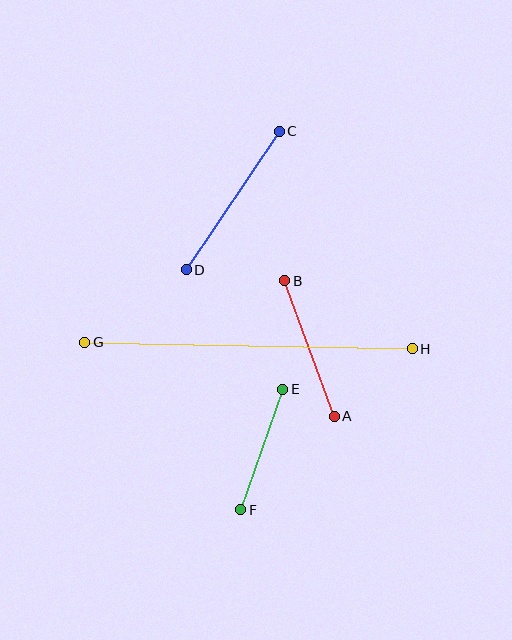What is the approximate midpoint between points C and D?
The midpoint is at approximately (233, 200) pixels.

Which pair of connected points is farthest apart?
Points G and H are farthest apart.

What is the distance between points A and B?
The distance is approximately 144 pixels.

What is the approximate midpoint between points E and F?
The midpoint is at approximately (262, 450) pixels.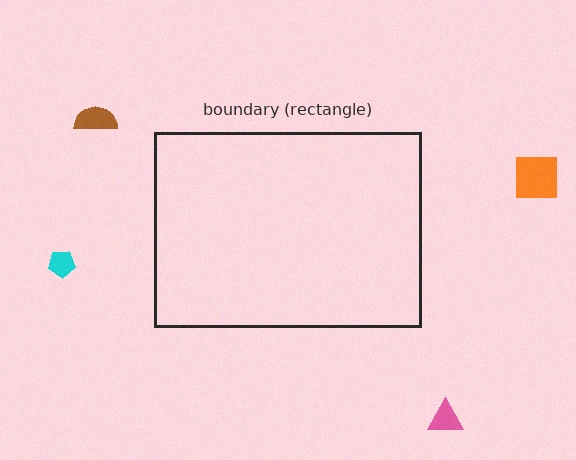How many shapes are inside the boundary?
0 inside, 4 outside.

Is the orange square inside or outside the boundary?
Outside.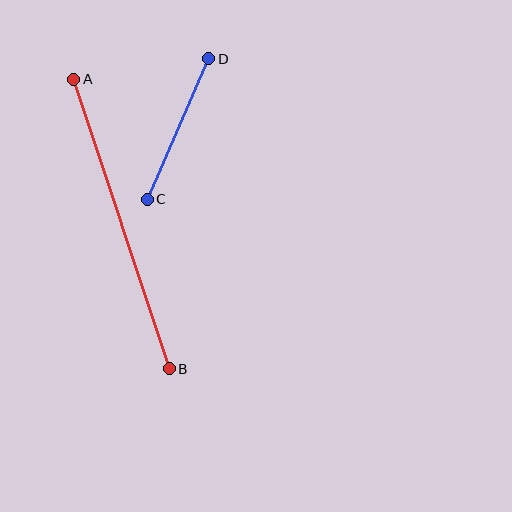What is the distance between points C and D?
The distance is approximately 154 pixels.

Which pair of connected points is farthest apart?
Points A and B are farthest apart.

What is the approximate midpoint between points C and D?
The midpoint is at approximately (178, 129) pixels.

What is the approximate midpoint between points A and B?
The midpoint is at approximately (121, 224) pixels.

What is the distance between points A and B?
The distance is approximately 305 pixels.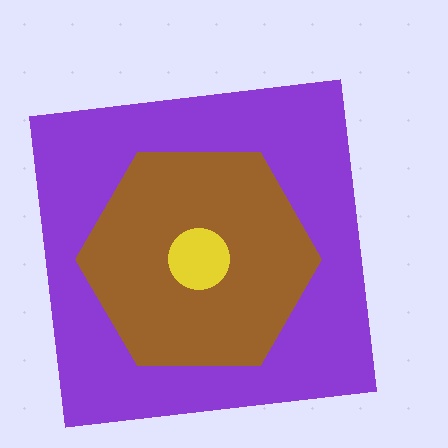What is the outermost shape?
The purple square.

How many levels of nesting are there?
3.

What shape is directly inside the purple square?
The brown hexagon.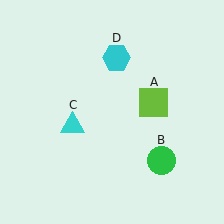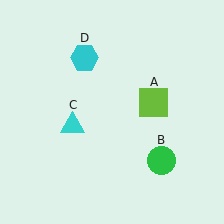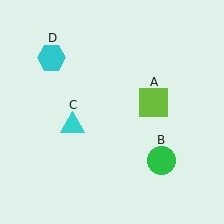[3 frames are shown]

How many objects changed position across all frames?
1 object changed position: cyan hexagon (object D).